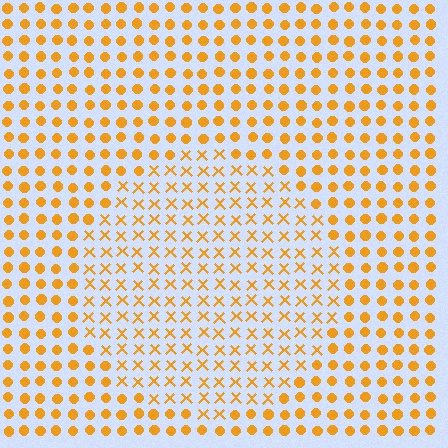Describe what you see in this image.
The image is filled with small orange elements arranged in a uniform grid. A circle-shaped region contains X marks, while the surrounding area contains circles. The boundary is defined purely by the change in element shape.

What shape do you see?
I see a circle.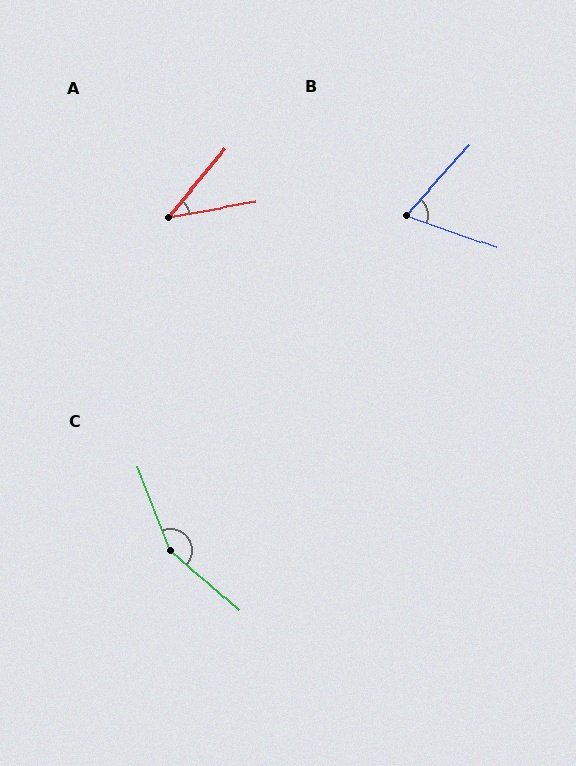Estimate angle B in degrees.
Approximately 67 degrees.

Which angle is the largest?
C, at approximately 153 degrees.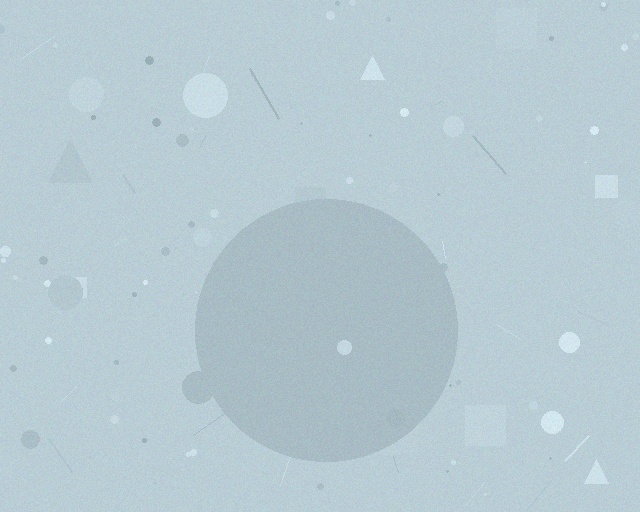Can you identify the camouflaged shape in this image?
The camouflaged shape is a circle.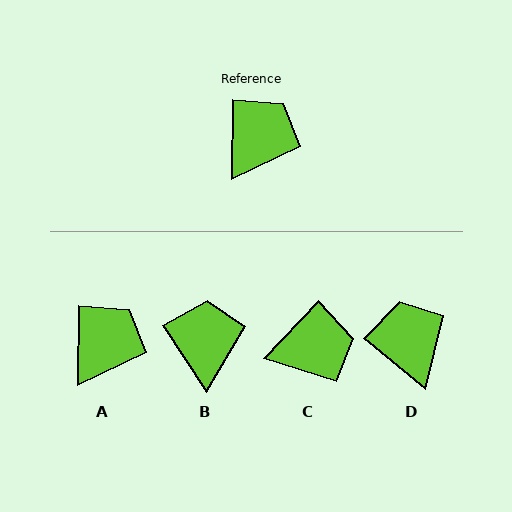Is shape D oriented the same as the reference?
No, it is off by about 51 degrees.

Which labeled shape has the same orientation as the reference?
A.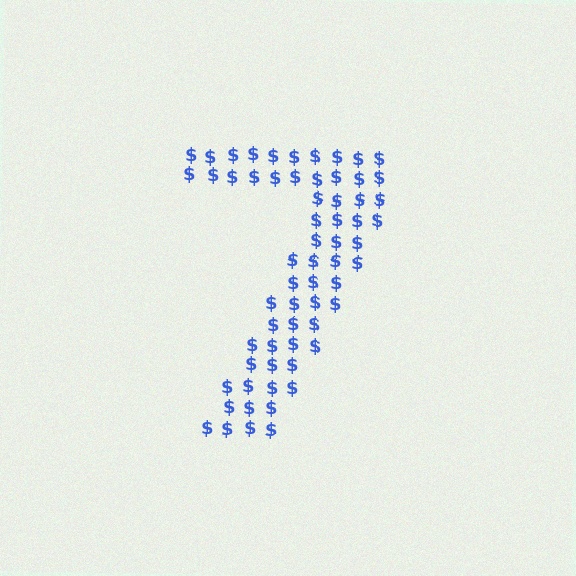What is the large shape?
The large shape is the digit 7.